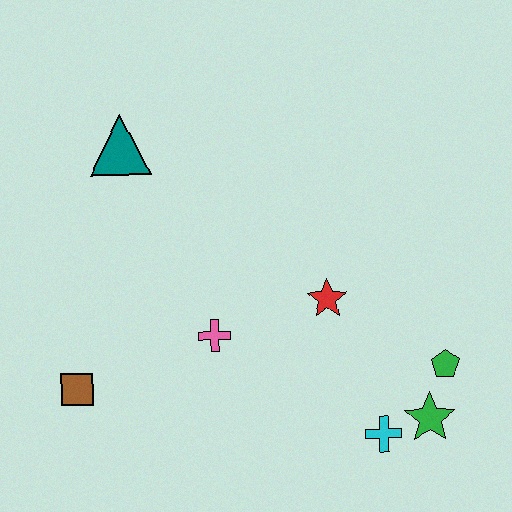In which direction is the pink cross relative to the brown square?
The pink cross is to the right of the brown square.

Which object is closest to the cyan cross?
The green star is closest to the cyan cross.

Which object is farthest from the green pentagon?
The teal triangle is farthest from the green pentagon.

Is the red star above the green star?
Yes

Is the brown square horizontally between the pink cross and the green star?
No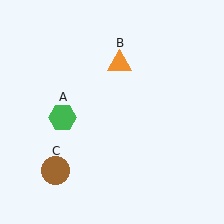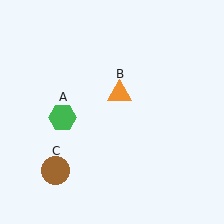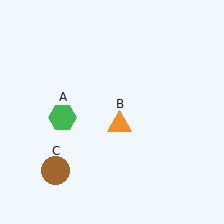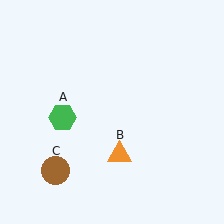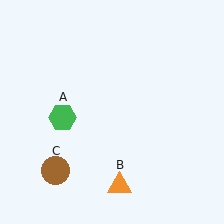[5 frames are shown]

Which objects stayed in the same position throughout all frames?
Green hexagon (object A) and brown circle (object C) remained stationary.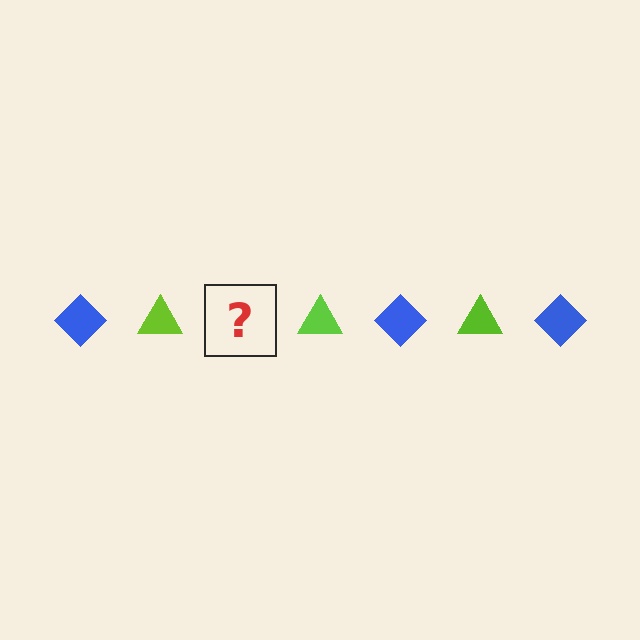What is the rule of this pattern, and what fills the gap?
The rule is that the pattern alternates between blue diamond and lime triangle. The gap should be filled with a blue diamond.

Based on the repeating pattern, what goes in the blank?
The blank should be a blue diamond.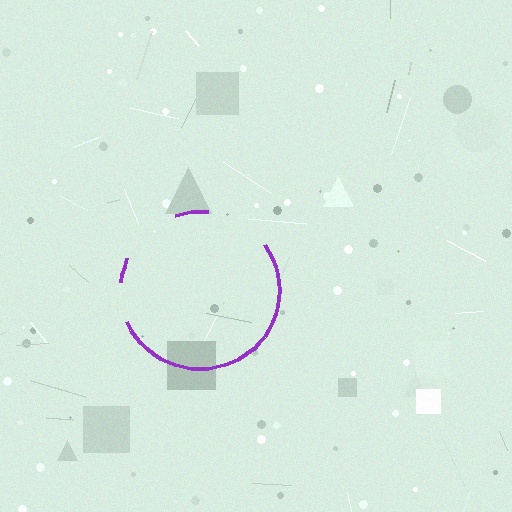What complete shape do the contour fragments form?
The contour fragments form a circle.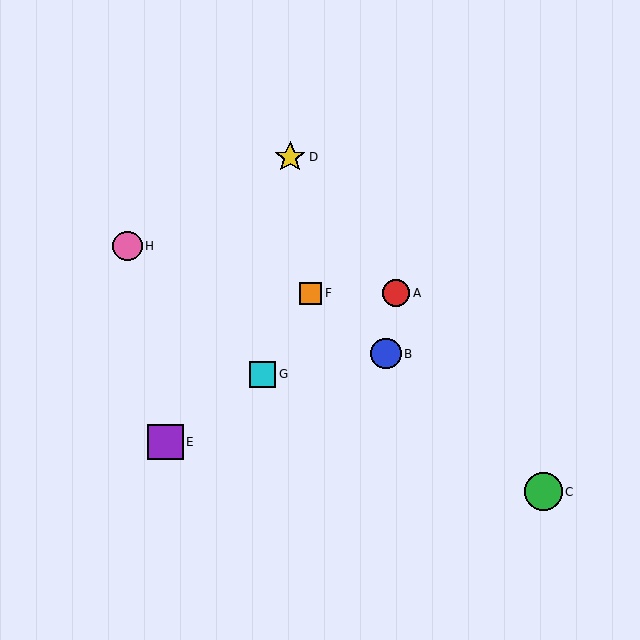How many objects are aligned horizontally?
2 objects (A, F) are aligned horizontally.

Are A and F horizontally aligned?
Yes, both are at y≈293.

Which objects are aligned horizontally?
Objects A, F are aligned horizontally.